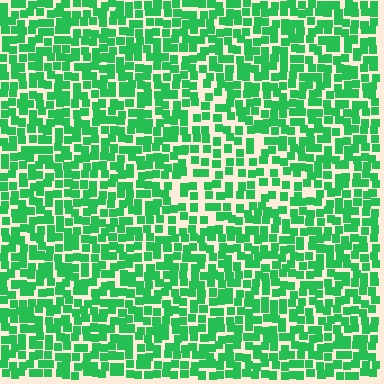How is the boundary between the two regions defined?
The boundary is defined by a change in element density (approximately 1.5x ratio). All elements are the same color, size, and shape.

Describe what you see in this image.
The image contains small green elements arranged at two different densities. A triangle-shaped region is visible where the elements are less densely packed than the surrounding area.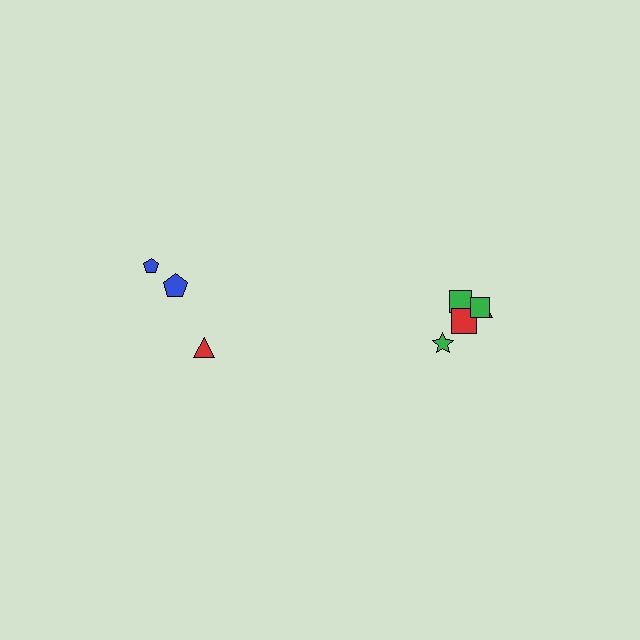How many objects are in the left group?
There are 3 objects.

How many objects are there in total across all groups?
There are 8 objects.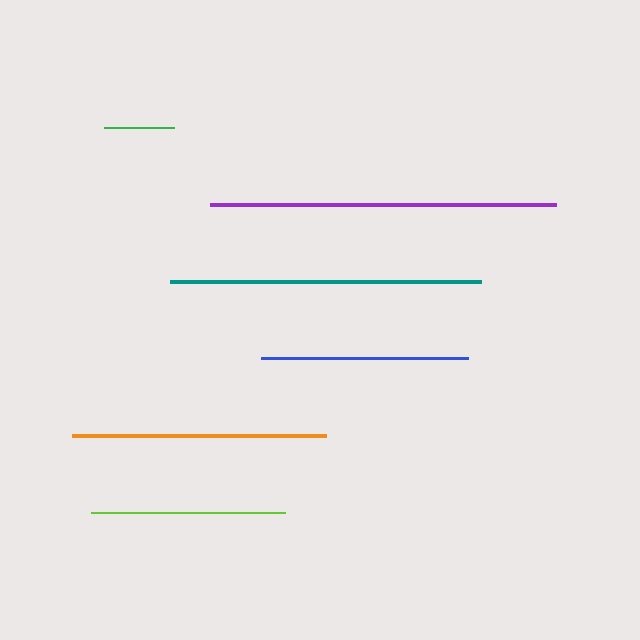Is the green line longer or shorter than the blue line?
The blue line is longer than the green line.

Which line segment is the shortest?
The green line is the shortest at approximately 70 pixels.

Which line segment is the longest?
The purple line is the longest at approximately 346 pixels.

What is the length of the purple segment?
The purple segment is approximately 346 pixels long.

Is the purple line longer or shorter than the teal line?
The purple line is longer than the teal line.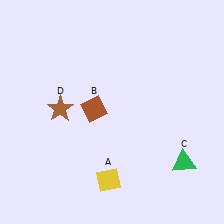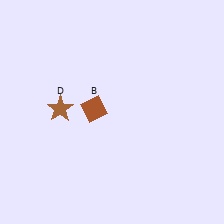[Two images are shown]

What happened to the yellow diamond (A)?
The yellow diamond (A) was removed in Image 2. It was in the bottom-left area of Image 1.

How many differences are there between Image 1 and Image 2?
There are 2 differences between the two images.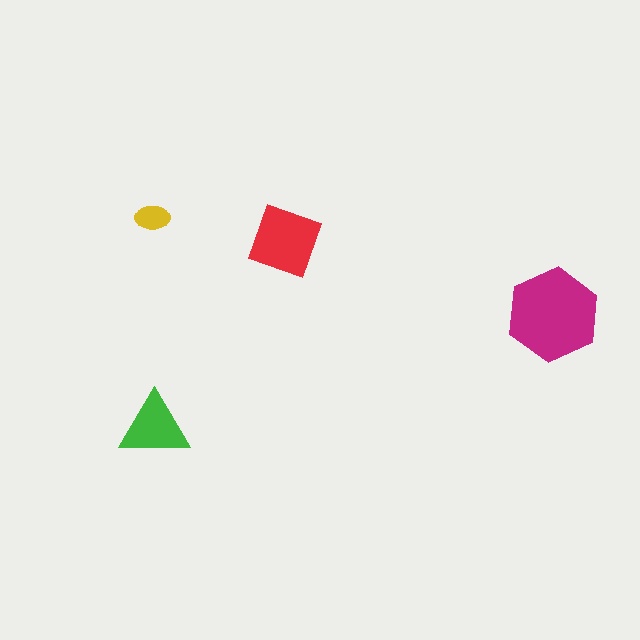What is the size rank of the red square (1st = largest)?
2nd.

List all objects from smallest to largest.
The yellow ellipse, the green triangle, the red square, the magenta hexagon.